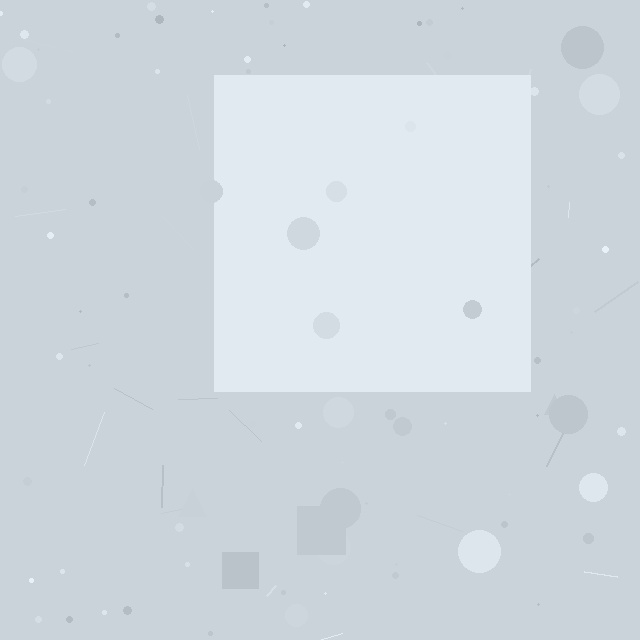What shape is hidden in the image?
A square is hidden in the image.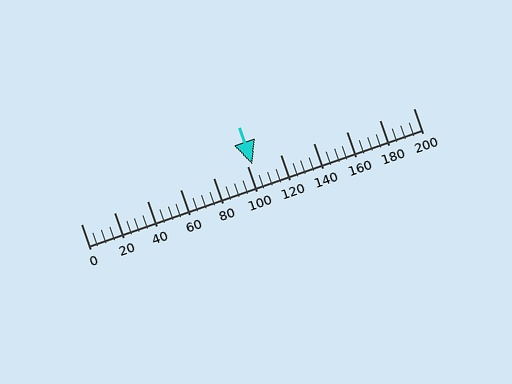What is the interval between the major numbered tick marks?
The major tick marks are spaced 20 units apart.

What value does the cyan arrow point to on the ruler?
The cyan arrow points to approximately 103.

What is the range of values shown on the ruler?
The ruler shows values from 0 to 200.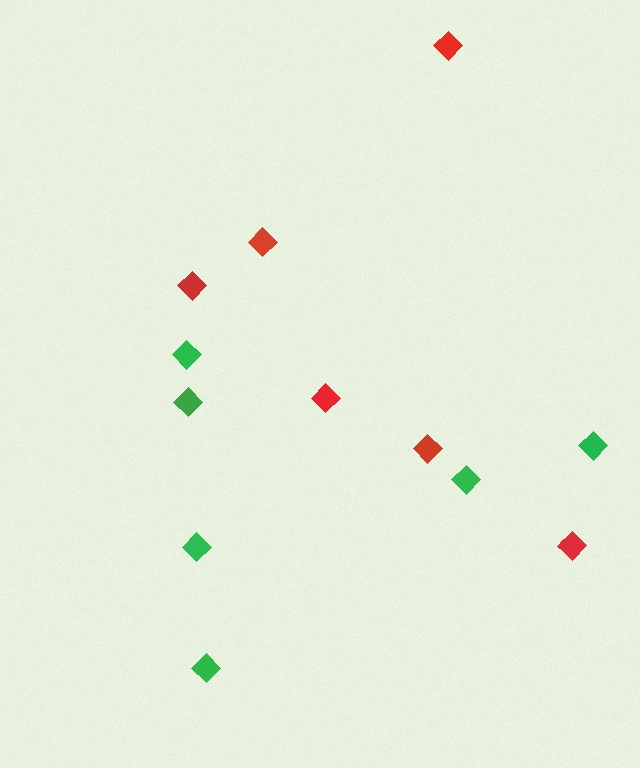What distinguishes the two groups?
There are 2 groups: one group of green diamonds (6) and one group of red diamonds (6).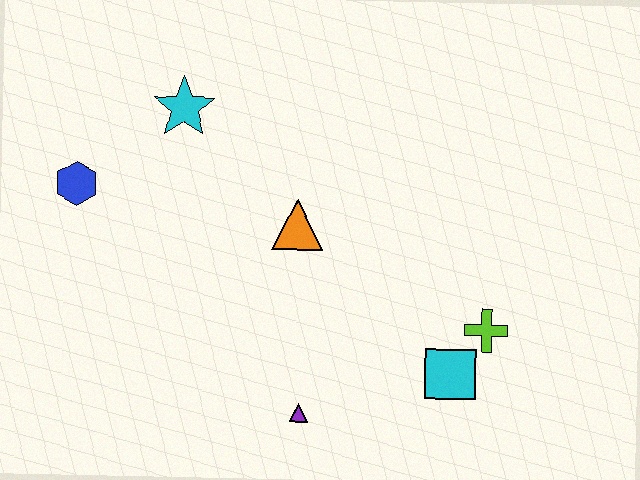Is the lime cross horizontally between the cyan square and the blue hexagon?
No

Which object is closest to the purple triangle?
The cyan square is closest to the purple triangle.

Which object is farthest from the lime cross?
The blue hexagon is farthest from the lime cross.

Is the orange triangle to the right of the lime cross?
No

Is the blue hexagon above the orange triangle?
Yes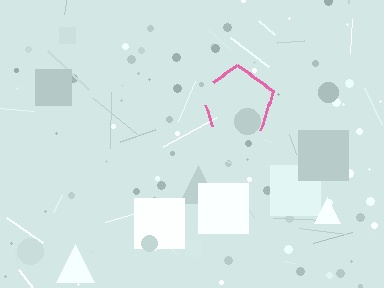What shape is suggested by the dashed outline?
The dashed outline suggests a pentagon.